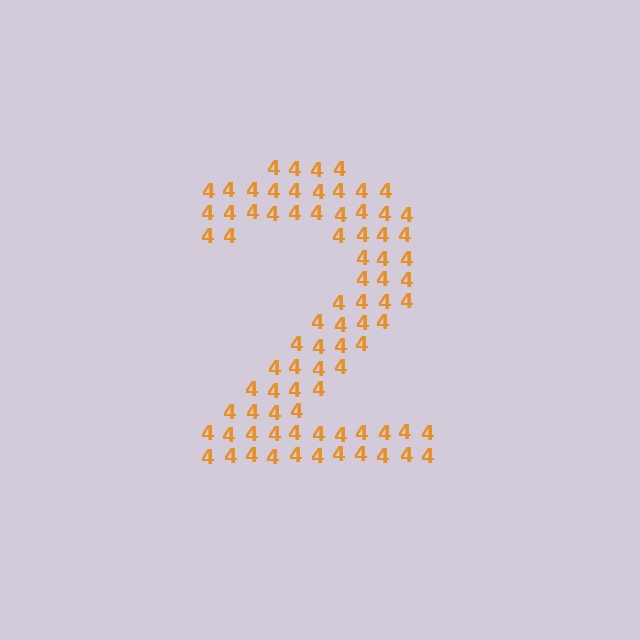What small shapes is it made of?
It is made of small digit 4's.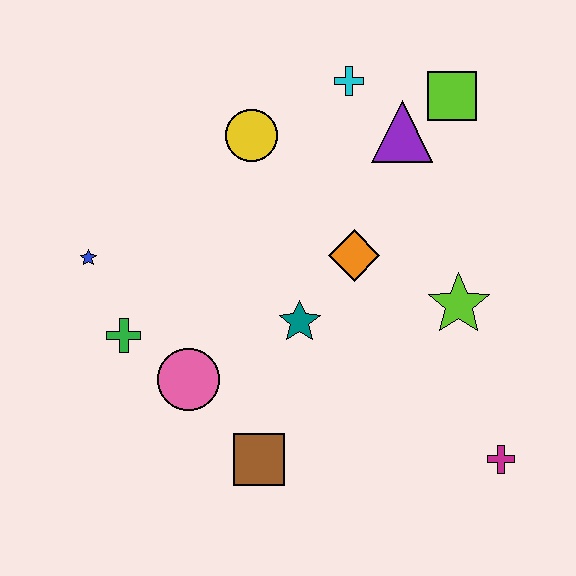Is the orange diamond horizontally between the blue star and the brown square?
No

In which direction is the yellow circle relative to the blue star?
The yellow circle is to the right of the blue star.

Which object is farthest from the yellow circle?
The magenta cross is farthest from the yellow circle.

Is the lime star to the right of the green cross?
Yes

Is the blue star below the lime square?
Yes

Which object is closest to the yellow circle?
The cyan cross is closest to the yellow circle.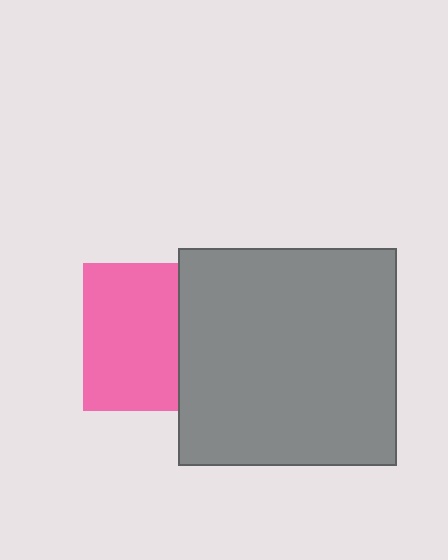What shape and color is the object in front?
The object in front is a gray square.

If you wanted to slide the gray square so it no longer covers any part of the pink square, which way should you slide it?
Slide it right — that is the most direct way to separate the two shapes.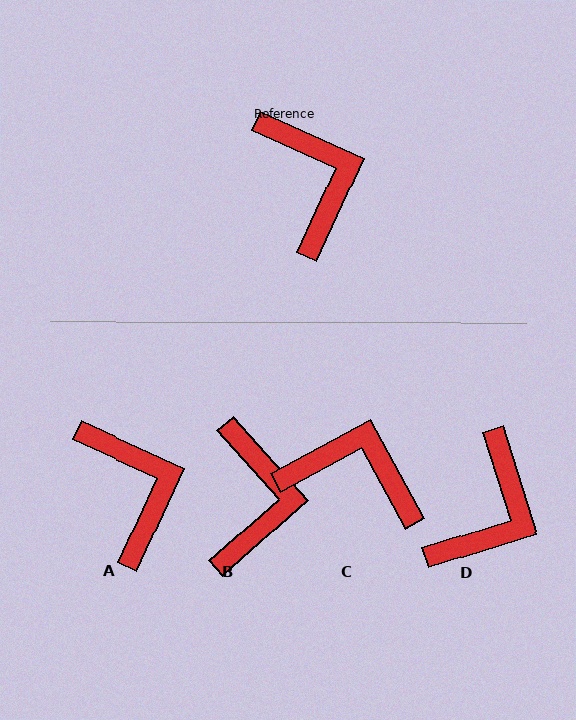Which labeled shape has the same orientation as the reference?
A.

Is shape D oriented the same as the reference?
No, it is off by about 48 degrees.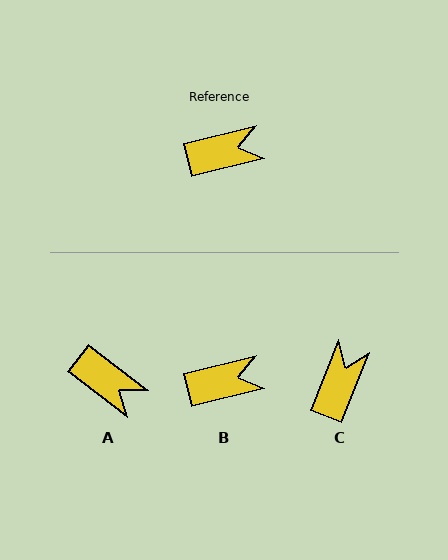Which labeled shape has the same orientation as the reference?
B.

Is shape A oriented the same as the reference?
No, it is off by about 52 degrees.